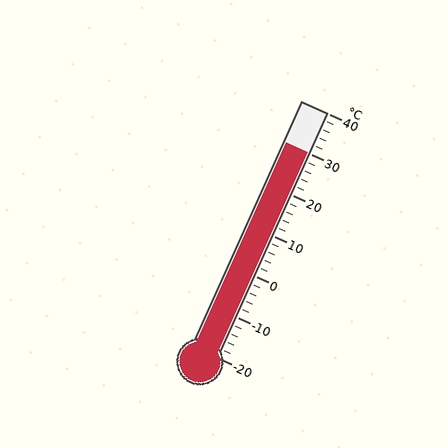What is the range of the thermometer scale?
The thermometer scale ranges from -20°C to 40°C.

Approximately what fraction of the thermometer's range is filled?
The thermometer is filled to approximately 85% of its range.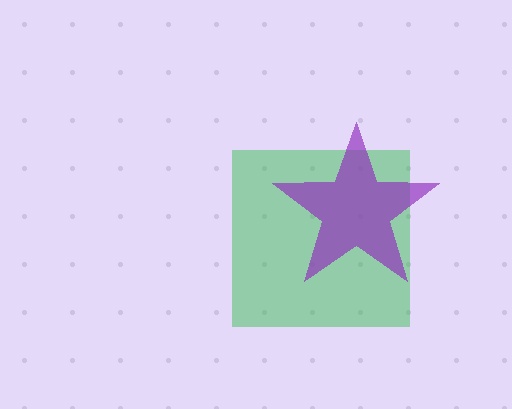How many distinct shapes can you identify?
There are 2 distinct shapes: a green square, a purple star.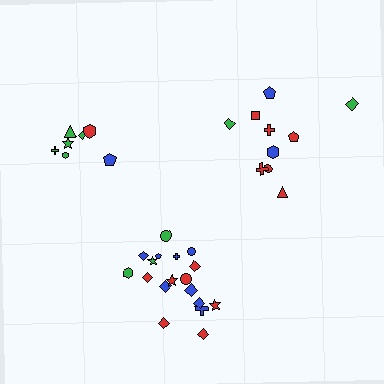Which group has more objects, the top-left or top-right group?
The top-right group.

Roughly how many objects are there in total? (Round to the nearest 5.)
Roughly 35 objects in total.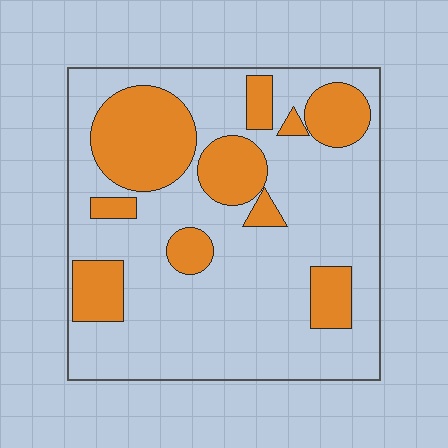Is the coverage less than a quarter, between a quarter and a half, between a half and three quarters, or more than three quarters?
Between a quarter and a half.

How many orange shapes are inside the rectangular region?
10.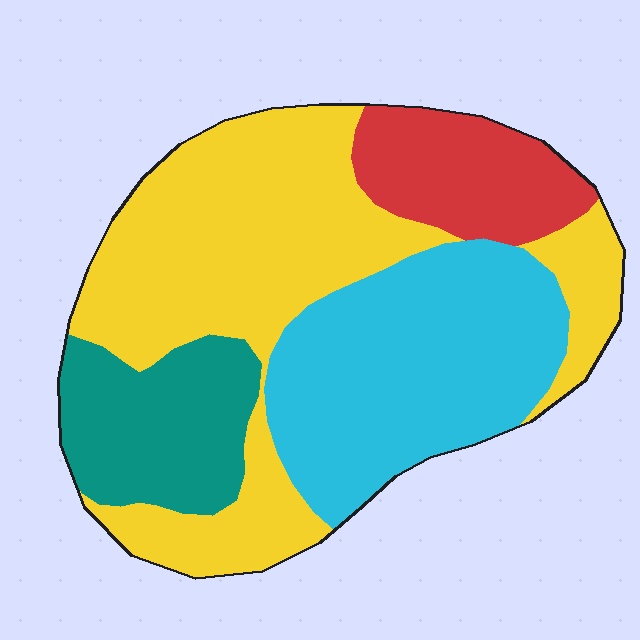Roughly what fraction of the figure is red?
Red takes up less than a quarter of the figure.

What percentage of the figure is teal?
Teal covers about 15% of the figure.